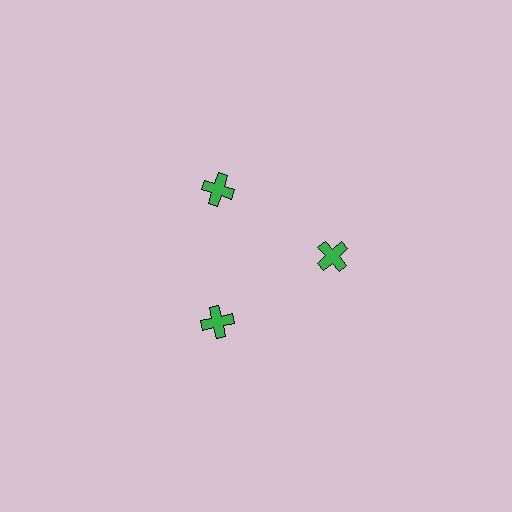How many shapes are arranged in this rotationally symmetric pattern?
There are 3 shapes, arranged in 3 groups of 1.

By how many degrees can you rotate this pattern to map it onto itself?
The pattern maps onto itself every 120 degrees of rotation.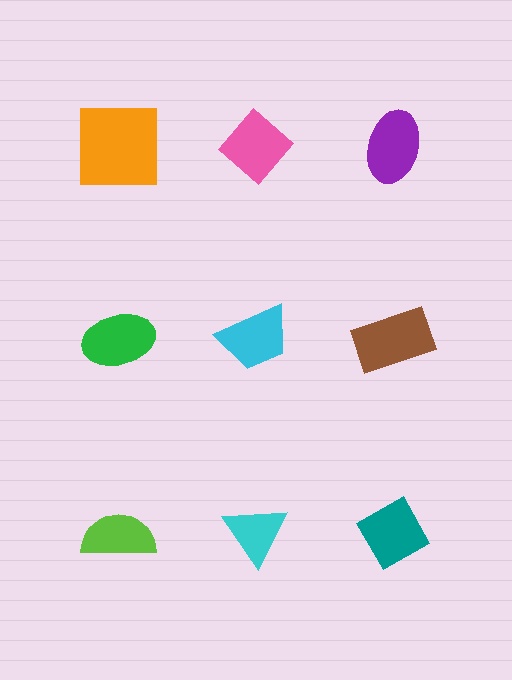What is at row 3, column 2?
A cyan triangle.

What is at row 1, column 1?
An orange square.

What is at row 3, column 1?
A lime semicircle.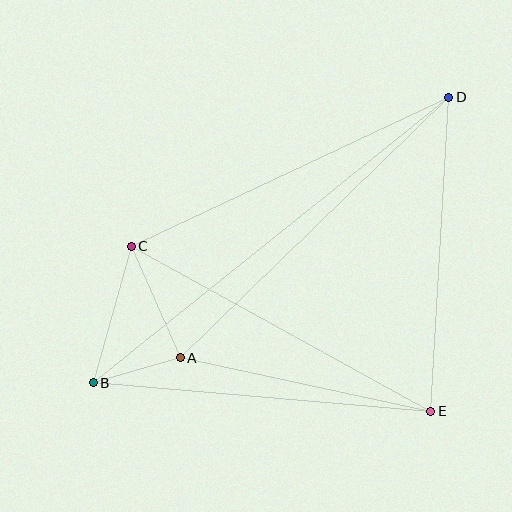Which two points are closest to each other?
Points A and B are closest to each other.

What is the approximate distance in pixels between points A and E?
The distance between A and E is approximately 256 pixels.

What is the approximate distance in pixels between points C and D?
The distance between C and D is approximately 350 pixels.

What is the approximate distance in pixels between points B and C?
The distance between B and C is approximately 142 pixels.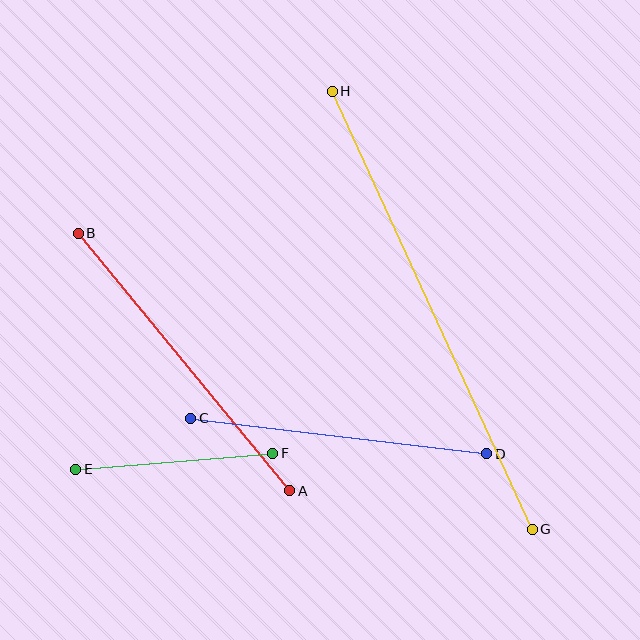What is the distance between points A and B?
The distance is approximately 333 pixels.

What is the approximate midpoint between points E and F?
The midpoint is at approximately (174, 461) pixels.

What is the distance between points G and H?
The distance is approximately 481 pixels.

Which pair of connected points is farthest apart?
Points G and H are farthest apart.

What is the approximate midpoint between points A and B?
The midpoint is at approximately (184, 362) pixels.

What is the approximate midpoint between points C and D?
The midpoint is at approximately (339, 436) pixels.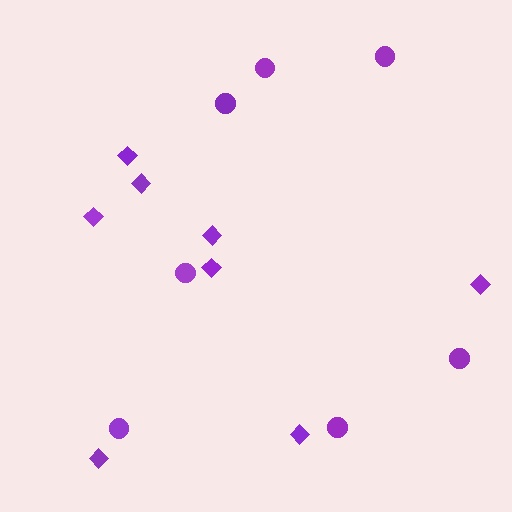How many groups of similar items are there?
There are 2 groups: one group of circles (7) and one group of diamonds (8).